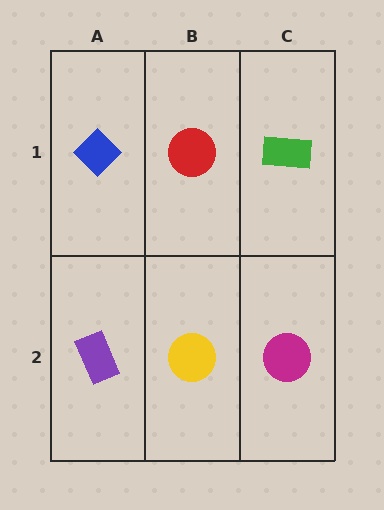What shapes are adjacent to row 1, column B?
A yellow circle (row 2, column B), a blue diamond (row 1, column A), a green rectangle (row 1, column C).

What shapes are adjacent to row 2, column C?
A green rectangle (row 1, column C), a yellow circle (row 2, column B).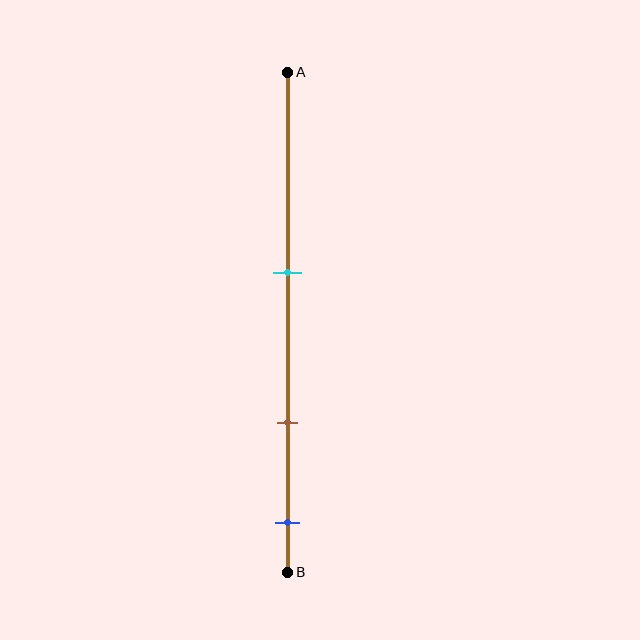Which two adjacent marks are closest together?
The brown and blue marks are the closest adjacent pair.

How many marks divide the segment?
There are 3 marks dividing the segment.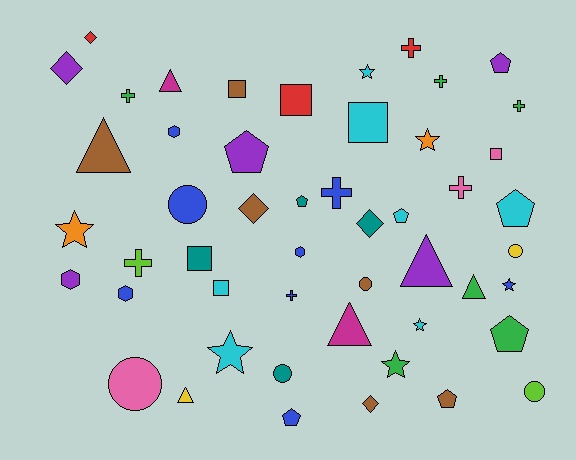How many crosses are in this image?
There are 8 crosses.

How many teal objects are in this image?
There are 4 teal objects.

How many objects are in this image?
There are 50 objects.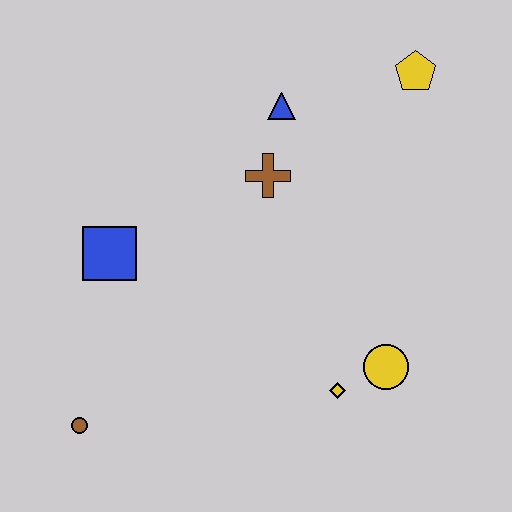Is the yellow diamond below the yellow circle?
Yes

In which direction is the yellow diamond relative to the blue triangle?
The yellow diamond is below the blue triangle.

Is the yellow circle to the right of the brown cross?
Yes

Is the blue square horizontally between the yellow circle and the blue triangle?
No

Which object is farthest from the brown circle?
The yellow pentagon is farthest from the brown circle.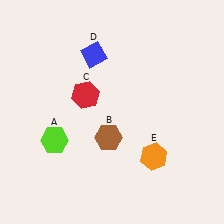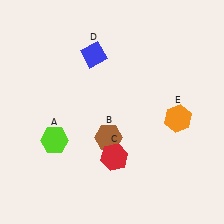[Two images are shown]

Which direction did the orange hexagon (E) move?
The orange hexagon (E) moved up.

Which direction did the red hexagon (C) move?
The red hexagon (C) moved down.